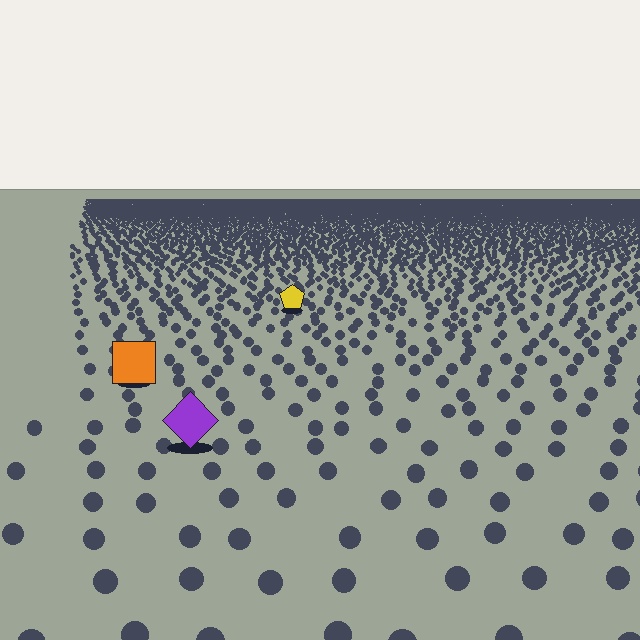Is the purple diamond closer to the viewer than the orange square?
Yes. The purple diamond is closer — you can tell from the texture gradient: the ground texture is coarser near it.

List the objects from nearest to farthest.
From nearest to farthest: the purple diamond, the orange square, the yellow pentagon.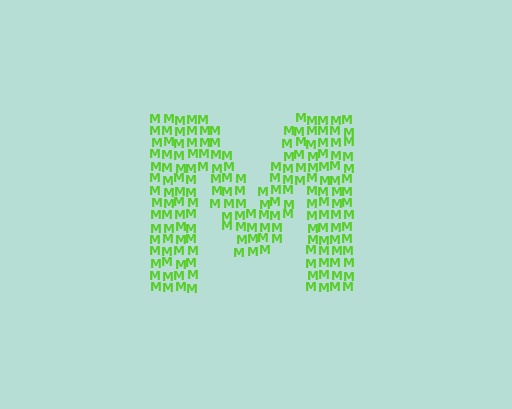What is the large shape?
The large shape is the letter M.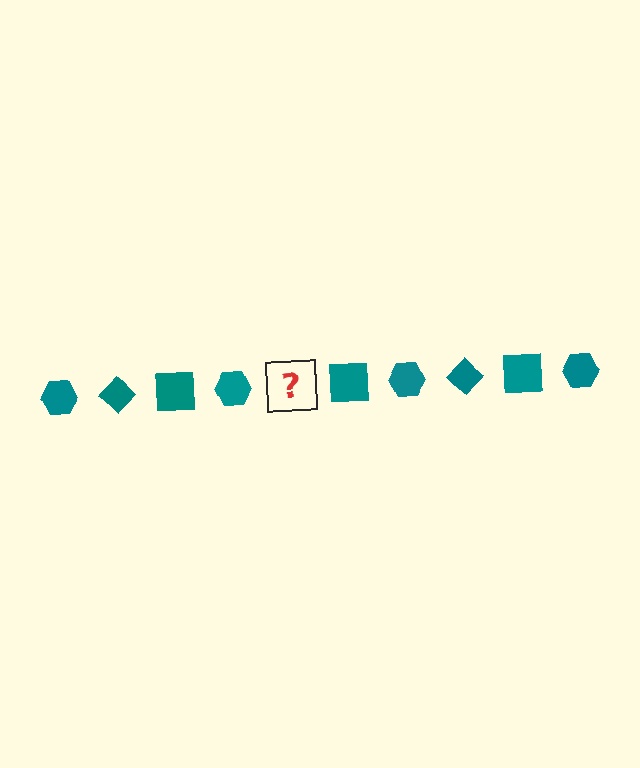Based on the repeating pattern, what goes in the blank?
The blank should be a teal diamond.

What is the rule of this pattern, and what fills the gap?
The rule is that the pattern cycles through hexagon, diamond, square shapes in teal. The gap should be filled with a teal diamond.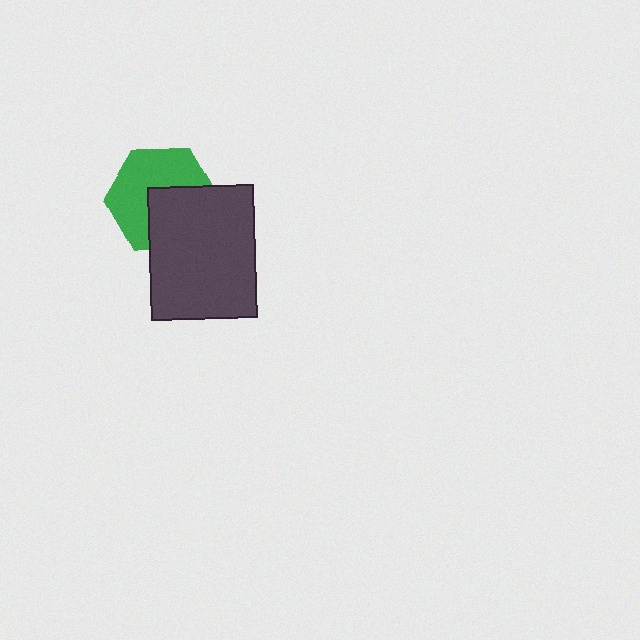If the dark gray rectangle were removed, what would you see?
You would see the complete green hexagon.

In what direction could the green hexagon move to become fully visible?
The green hexagon could move toward the upper-left. That would shift it out from behind the dark gray rectangle entirely.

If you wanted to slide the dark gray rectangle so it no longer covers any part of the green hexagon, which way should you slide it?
Slide it toward the lower-right — that is the most direct way to separate the two shapes.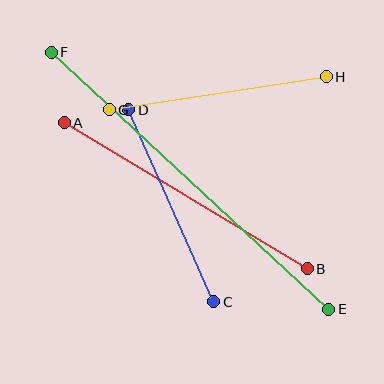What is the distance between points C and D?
The distance is approximately 210 pixels.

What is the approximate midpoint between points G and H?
The midpoint is at approximately (218, 93) pixels.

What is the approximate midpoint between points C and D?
The midpoint is at approximately (171, 206) pixels.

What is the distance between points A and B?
The distance is approximately 284 pixels.